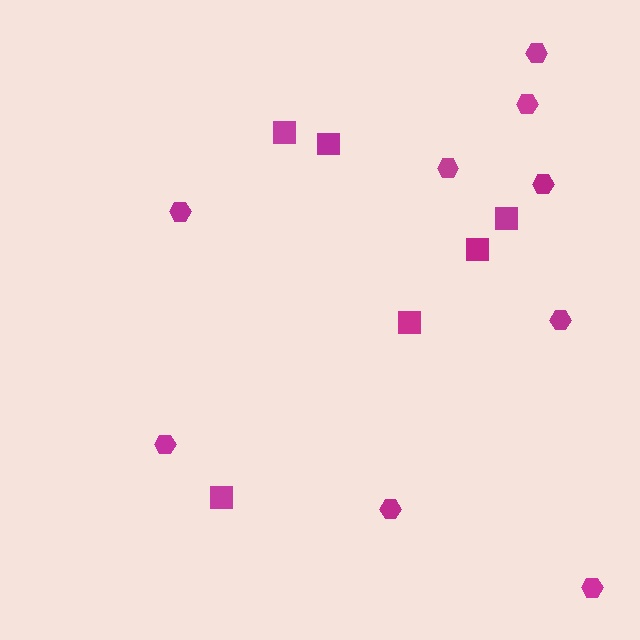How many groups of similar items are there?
There are 2 groups: one group of squares (6) and one group of hexagons (9).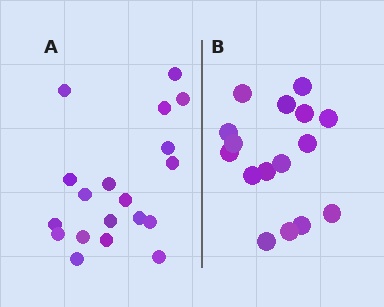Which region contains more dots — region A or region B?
Region A (the left region) has more dots.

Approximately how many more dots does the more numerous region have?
Region A has just a few more — roughly 2 or 3 more dots than region B.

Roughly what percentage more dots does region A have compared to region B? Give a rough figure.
About 20% more.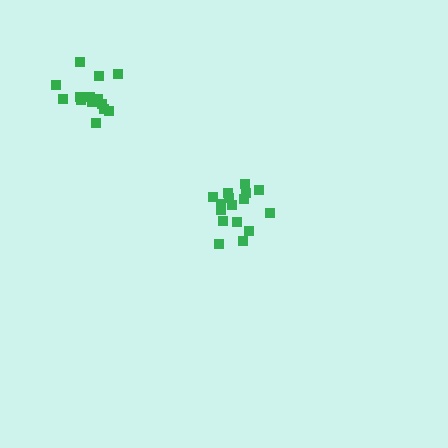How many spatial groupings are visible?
There are 2 spatial groupings.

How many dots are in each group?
Group 1: 15 dots, Group 2: 16 dots (31 total).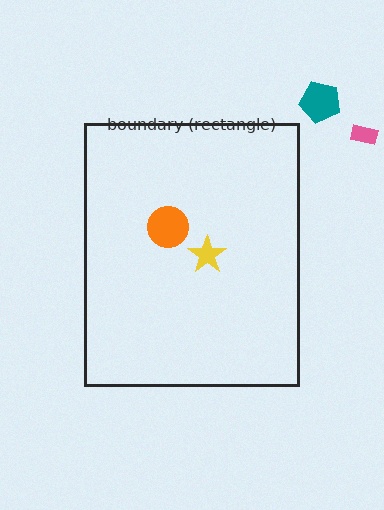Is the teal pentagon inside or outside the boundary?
Outside.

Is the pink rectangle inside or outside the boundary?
Outside.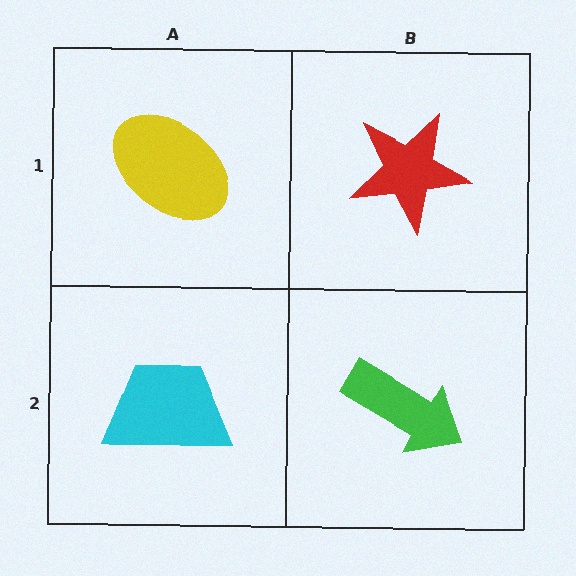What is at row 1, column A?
A yellow ellipse.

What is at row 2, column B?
A green arrow.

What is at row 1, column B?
A red star.